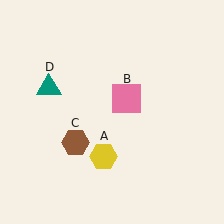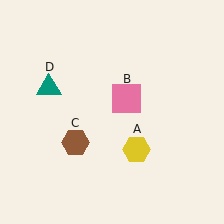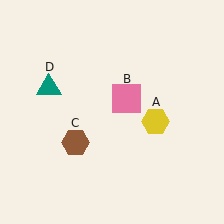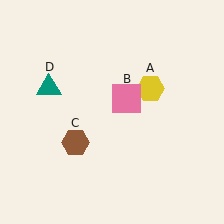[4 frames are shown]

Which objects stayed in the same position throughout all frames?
Pink square (object B) and brown hexagon (object C) and teal triangle (object D) remained stationary.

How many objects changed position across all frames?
1 object changed position: yellow hexagon (object A).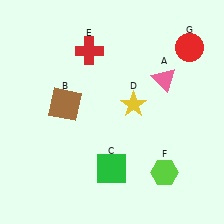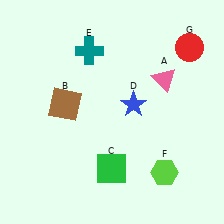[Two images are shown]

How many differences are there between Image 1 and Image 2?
There are 2 differences between the two images.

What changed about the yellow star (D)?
In Image 1, D is yellow. In Image 2, it changed to blue.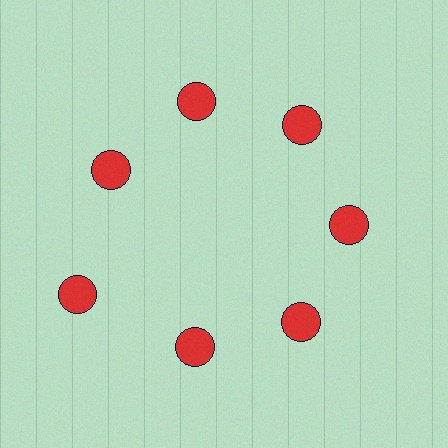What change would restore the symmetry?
The symmetry would be restored by moving it inward, back onto the ring so that all 7 circles sit at equal angles and equal distance from the center.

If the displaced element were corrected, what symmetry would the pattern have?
It would have 7-fold rotational symmetry — the pattern would map onto itself every 51 degrees.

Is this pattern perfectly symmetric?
No. The 7 red circles are arranged in a ring, but one element near the 8 o'clock position is pushed outward from the center, breaking the 7-fold rotational symmetry.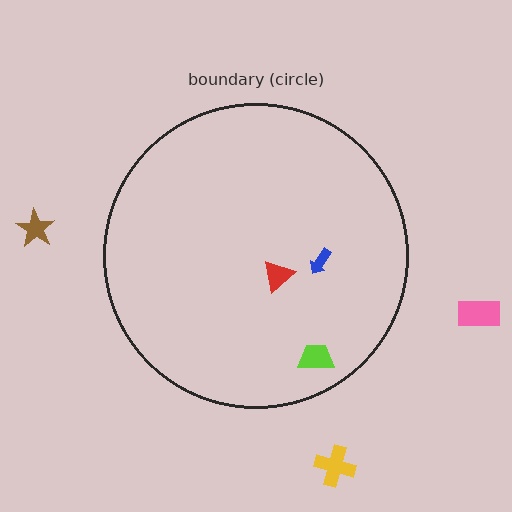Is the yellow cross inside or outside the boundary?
Outside.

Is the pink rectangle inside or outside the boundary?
Outside.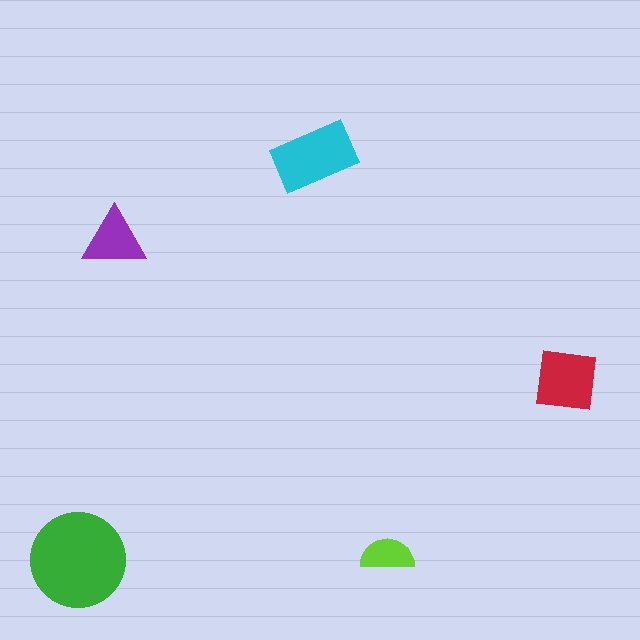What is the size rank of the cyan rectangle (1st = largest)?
2nd.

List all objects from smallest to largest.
The lime semicircle, the purple triangle, the red square, the cyan rectangle, the green circle.